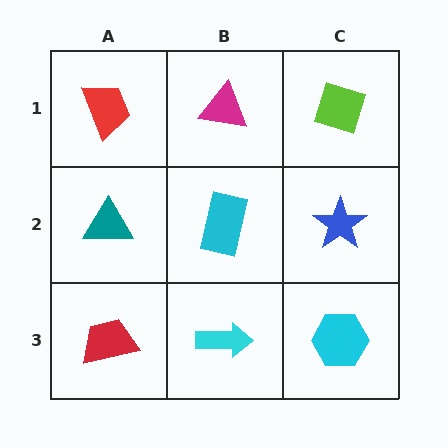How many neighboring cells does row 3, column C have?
2.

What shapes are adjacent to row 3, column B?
A cyan rectangle (row 2, column B), a red trapezoid (row 3, column A), a cyan hexagon (row 3, column C).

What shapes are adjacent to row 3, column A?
A teal triangle (row 2, column A), a cyan arrow (row 3, column B).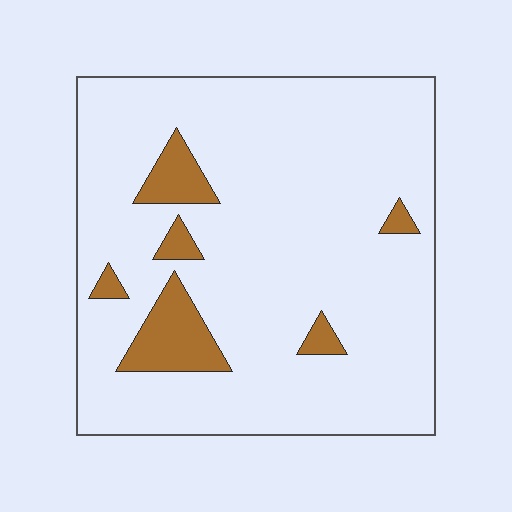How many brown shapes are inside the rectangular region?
6.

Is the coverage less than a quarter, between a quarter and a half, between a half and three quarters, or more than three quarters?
Less than a quarter.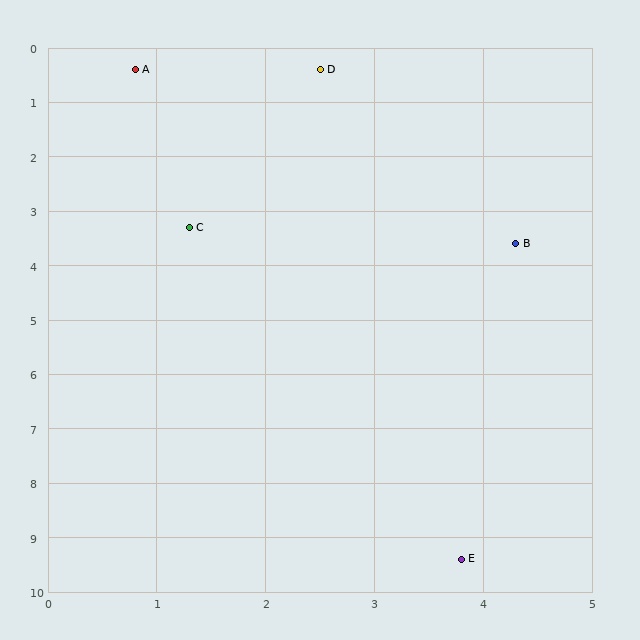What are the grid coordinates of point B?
Point B is at approximately (4.3, 3.6).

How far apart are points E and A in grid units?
Points E and A are about 9.5 grid units apart.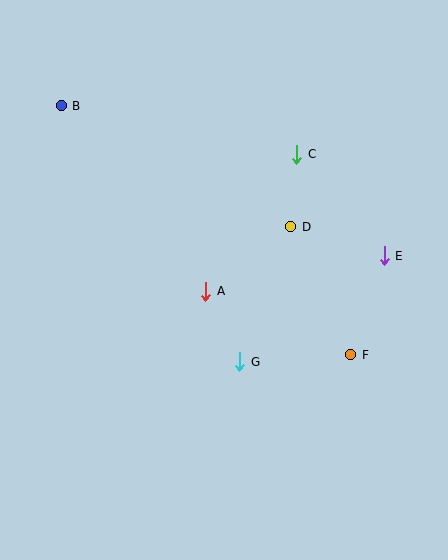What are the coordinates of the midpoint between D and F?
The midpoint between D and F is at (321, 291).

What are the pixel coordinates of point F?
Point F is at (351, 355).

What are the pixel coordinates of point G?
Point G is at (240, 362).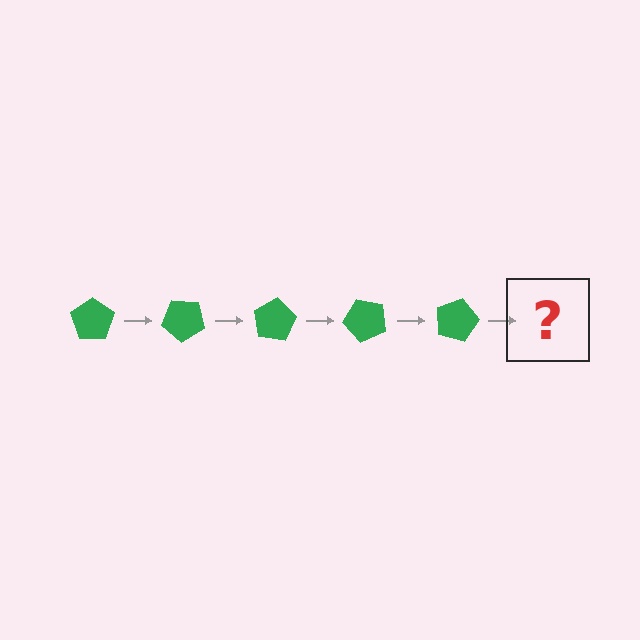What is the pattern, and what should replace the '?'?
The pattern is that the pentagon rotates 40 degrees each step. The '?' should be a green pentagon rotated 200 degrees.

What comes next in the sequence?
The next element should be a green pentagon rotated 200 degrees.